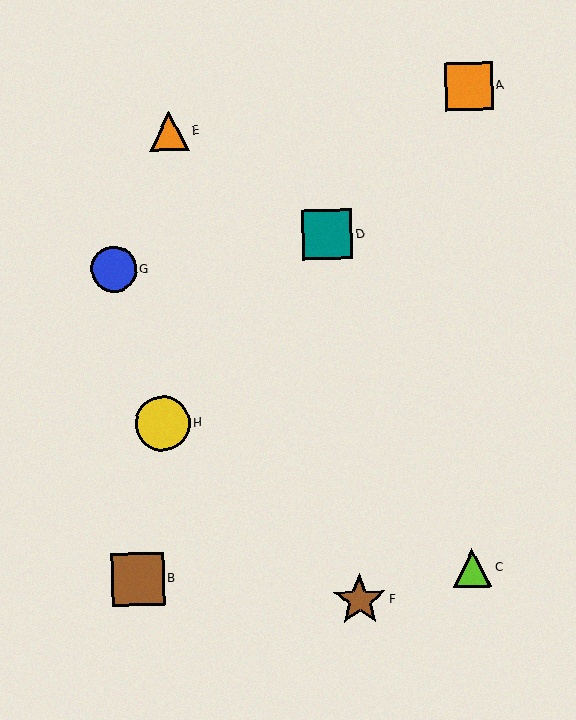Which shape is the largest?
The yellow circle (labeled H) is the largest.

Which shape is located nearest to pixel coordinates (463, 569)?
The lime triangle (labeled C) at (472, 568) is nearest to that location.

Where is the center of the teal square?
The center of the teal square is at (327, 235).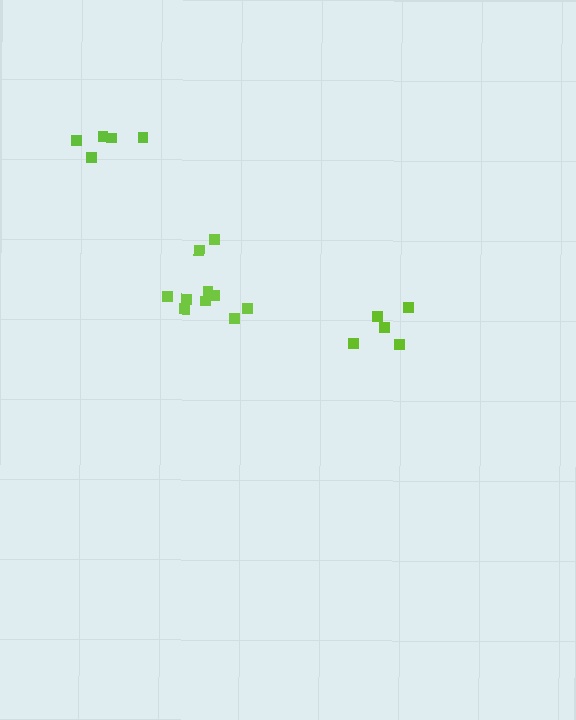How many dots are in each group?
Group 1: 5 dots, Group 2: 5 dots, Group 3: 10 dots (20 total).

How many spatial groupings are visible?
There are 3 spatial groupings.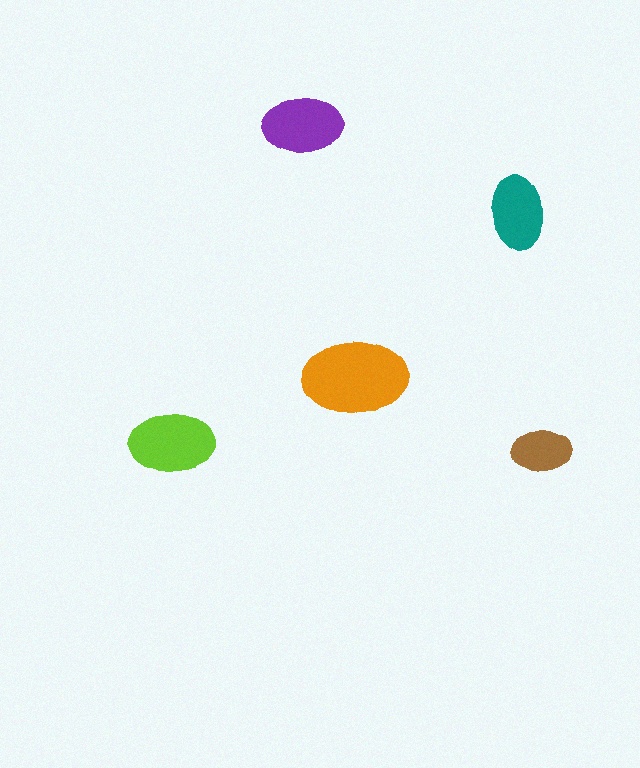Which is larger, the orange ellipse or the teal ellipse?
The orange one.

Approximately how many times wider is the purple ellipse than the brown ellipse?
About 1.5 times wider.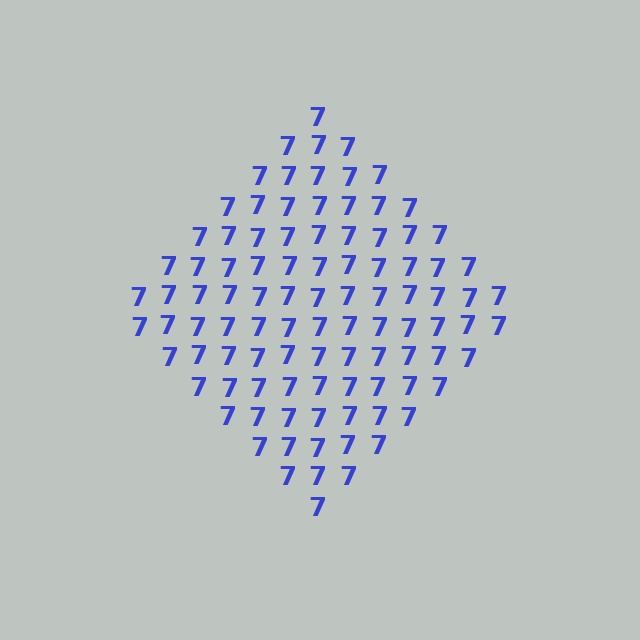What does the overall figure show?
The overall figure shows a diamond.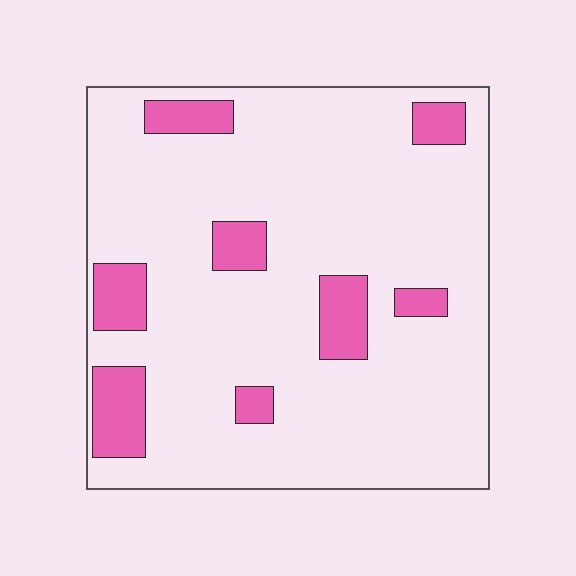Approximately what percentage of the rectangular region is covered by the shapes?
Approximately 15%.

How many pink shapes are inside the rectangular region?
8.